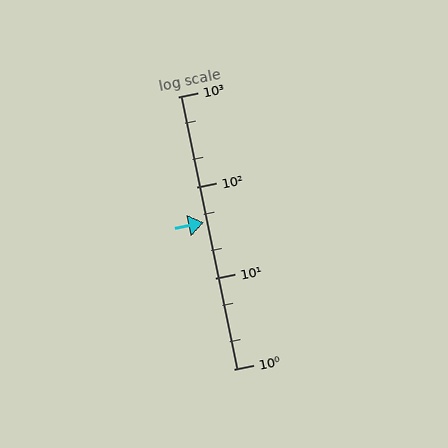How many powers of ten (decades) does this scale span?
The scale spans 3 decades, from 1 to 1000.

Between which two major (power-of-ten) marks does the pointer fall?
The pointer is between 10 and 100.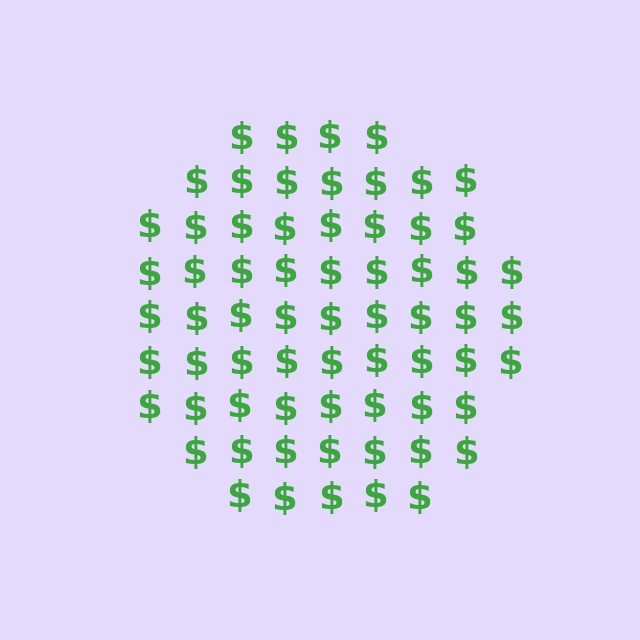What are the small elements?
The small elements are dollar signs.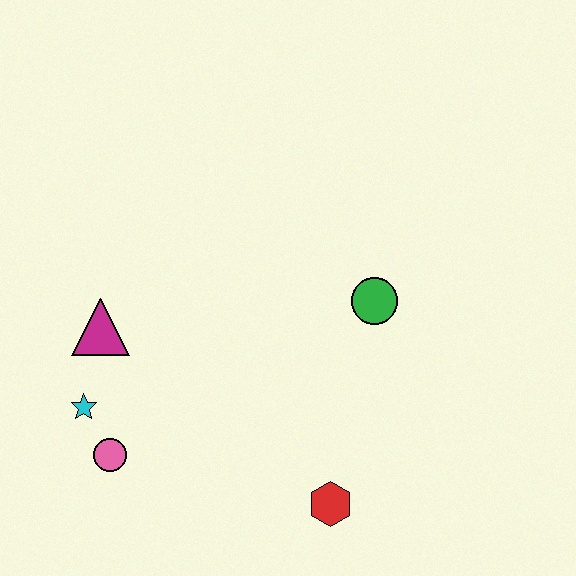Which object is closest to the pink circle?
The cyan star is closest to the pink circle.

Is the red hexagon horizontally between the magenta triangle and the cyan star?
No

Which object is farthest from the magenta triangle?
The red hexagon is farthest from the magenta triangle.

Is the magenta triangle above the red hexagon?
Yes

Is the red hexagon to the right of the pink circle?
Yes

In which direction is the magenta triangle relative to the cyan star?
The magenta triangle is above the cyan star.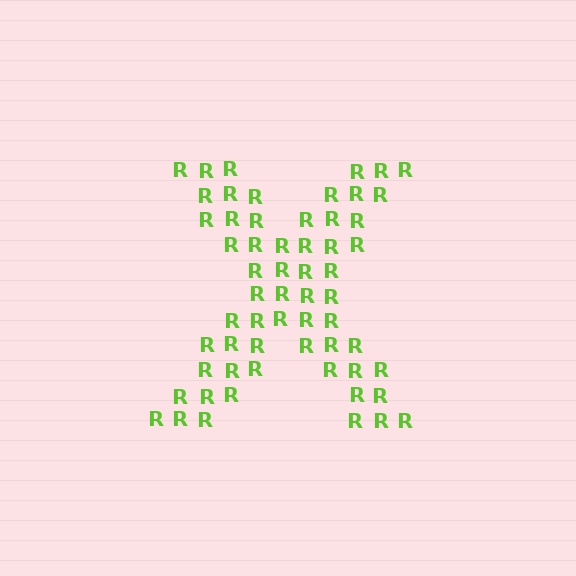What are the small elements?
The small elements are letter R's.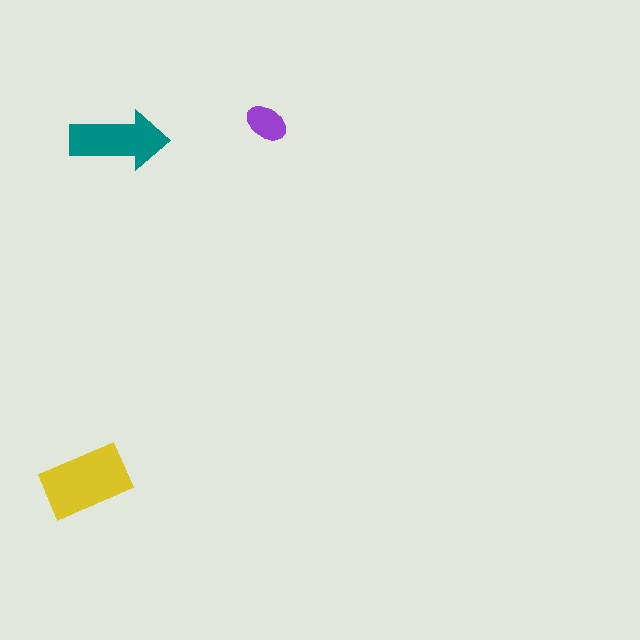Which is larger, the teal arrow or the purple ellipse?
The teal arrow.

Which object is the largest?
The yellow rectangle.